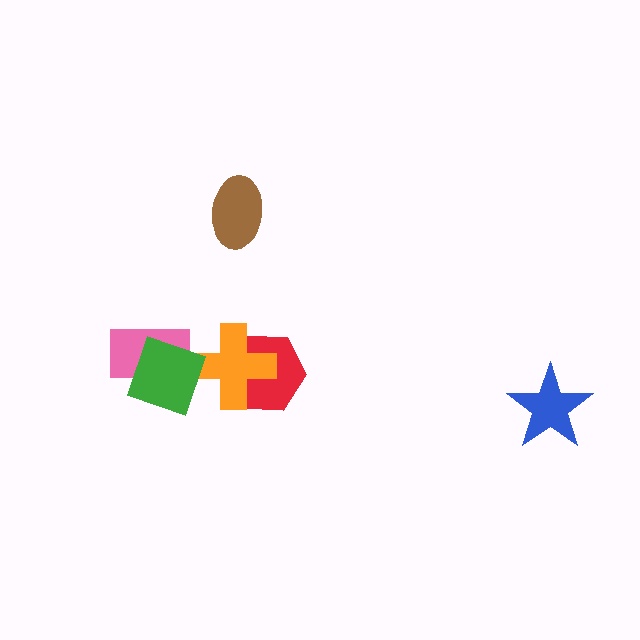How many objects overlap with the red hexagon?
1 object overlaps with the red hexagon.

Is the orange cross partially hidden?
No, no other shape covers it.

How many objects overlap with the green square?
1 object overlaps with the green square.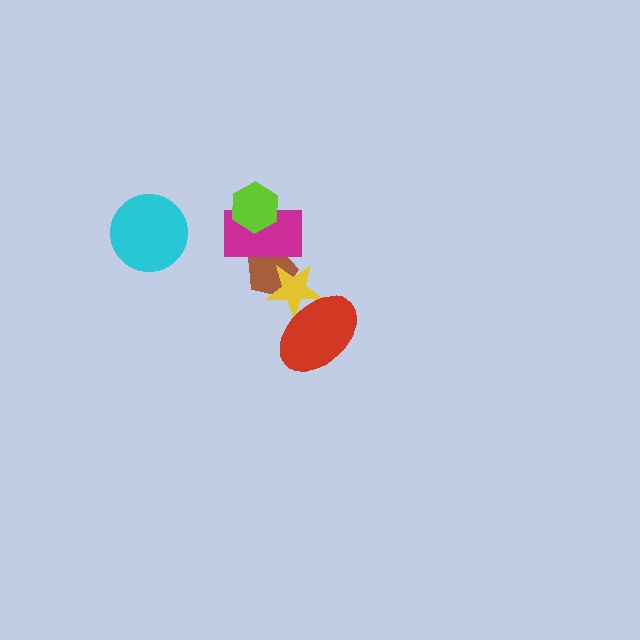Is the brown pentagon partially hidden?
Yes, it is partially covered by another shape.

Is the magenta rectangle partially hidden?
Yes, it is partially covered by another shape.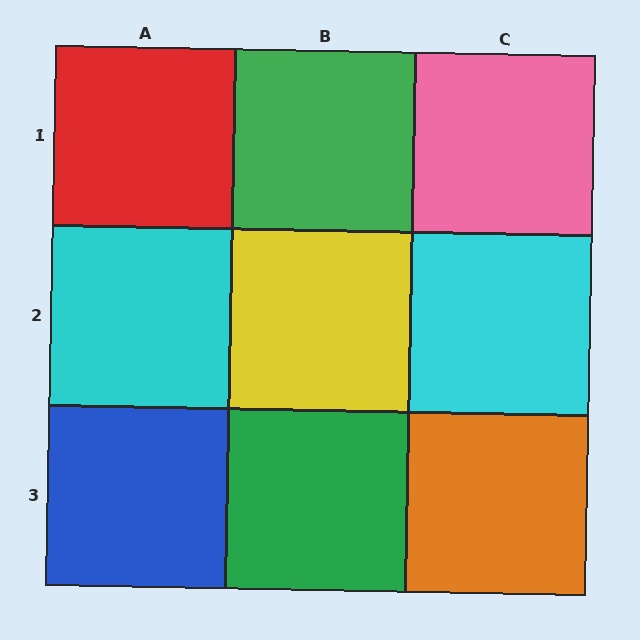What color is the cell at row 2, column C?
Cyan.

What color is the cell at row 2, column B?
Yellow.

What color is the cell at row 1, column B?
Green.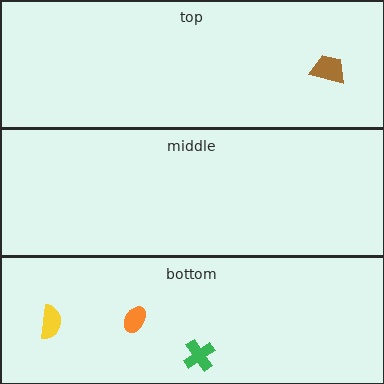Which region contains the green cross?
The bottom region.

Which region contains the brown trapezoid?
The top region.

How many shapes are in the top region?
1.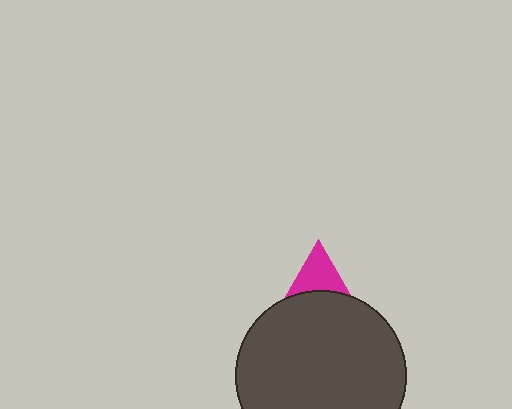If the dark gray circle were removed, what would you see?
You would see the complete magenta triangle.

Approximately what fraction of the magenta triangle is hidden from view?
Roughly 56% of the magenta triangle is hidden behind the dark gray circle.